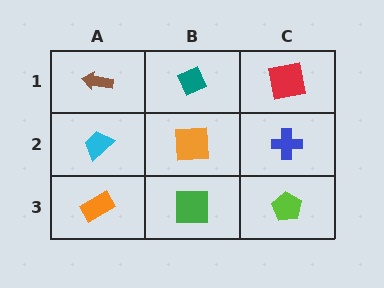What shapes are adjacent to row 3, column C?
A blue cross (row 2, column C), a green square (row 3, column B).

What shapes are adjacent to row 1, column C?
A blue cross (row 2, column C), a teal diamond (row 1, column B).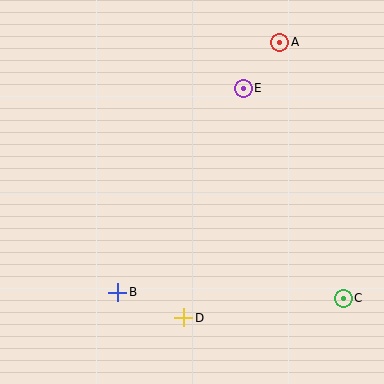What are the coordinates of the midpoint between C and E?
The midpoint between C and E is at (293, 193).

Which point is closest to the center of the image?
Point E at (243, 88) is closest to the center.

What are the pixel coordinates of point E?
Point E is at (243, 88).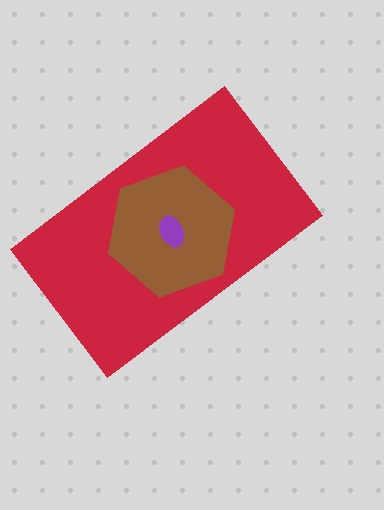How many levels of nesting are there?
3.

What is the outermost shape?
The red rectangle.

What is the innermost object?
The purple ellipse.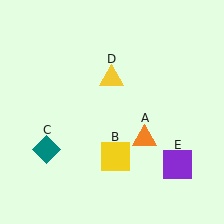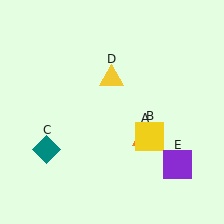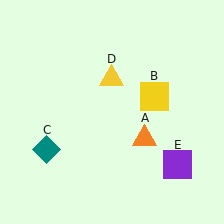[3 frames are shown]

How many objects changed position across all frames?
1 object changed position: yellow square (object B).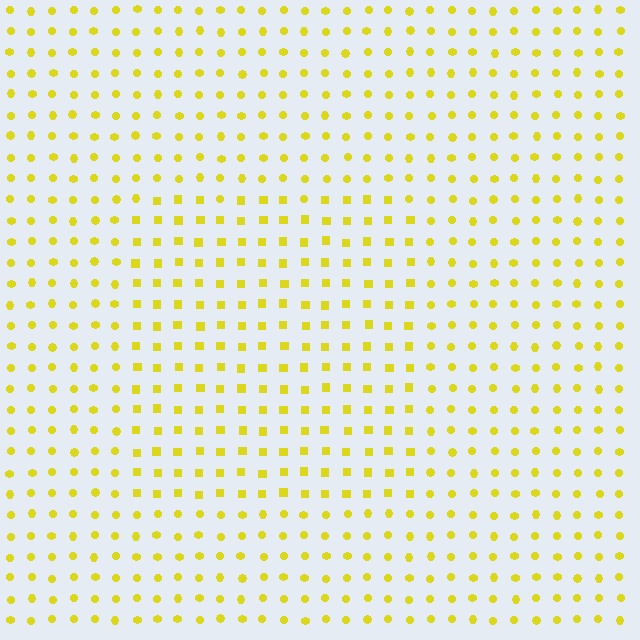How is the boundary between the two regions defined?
The boundary is defined by a change in element shape: squares inside vs. circles outside. All elements share the same color and spacing.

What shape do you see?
I see a rectangle.